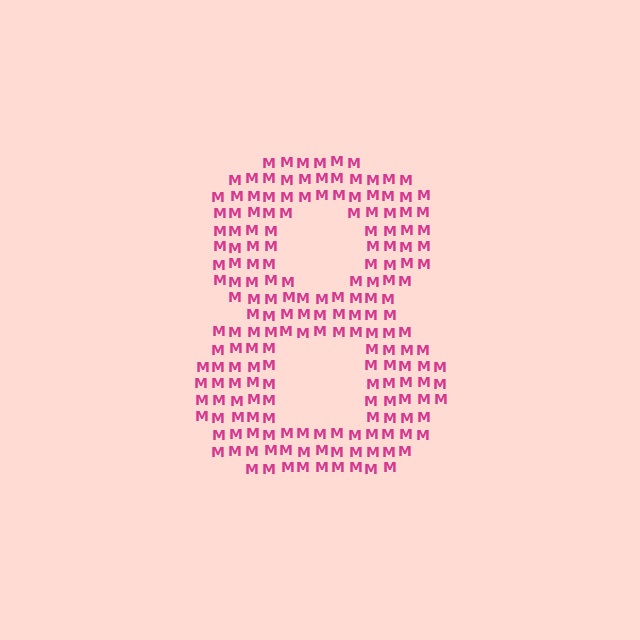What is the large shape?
The large shape is the digit 8.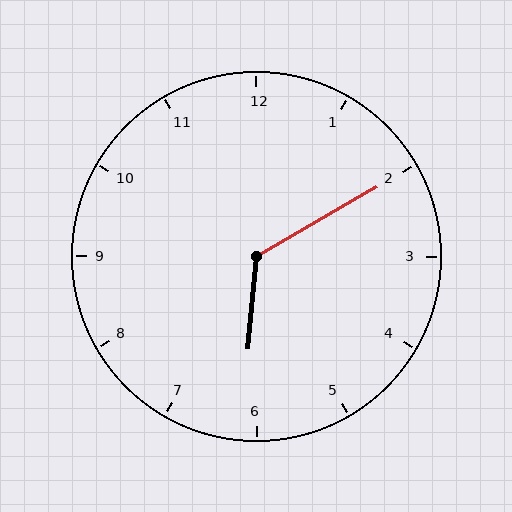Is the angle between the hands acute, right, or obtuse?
It is obtuse.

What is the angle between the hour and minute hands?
Approximately 125 degrees.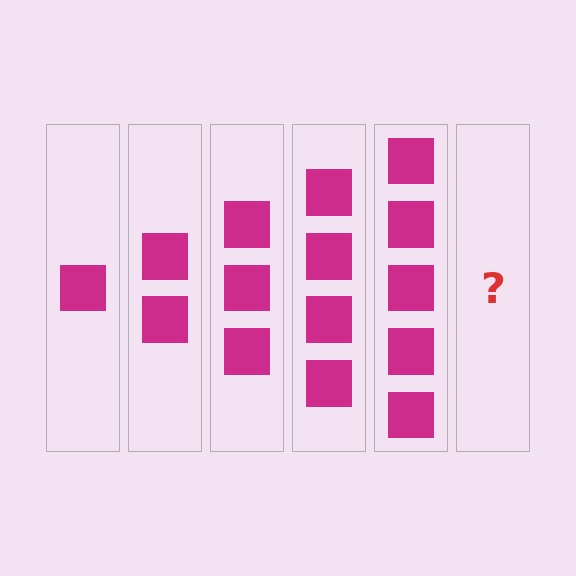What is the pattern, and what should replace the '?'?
The pattern is that each step adds one more square. The '?' should be 6 squares.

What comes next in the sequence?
The next element should be 6 squares.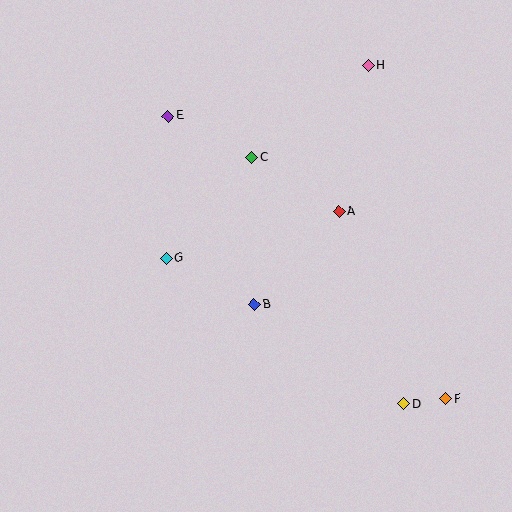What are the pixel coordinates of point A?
Point A is at (339, 211).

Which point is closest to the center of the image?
Point B at (254, 304) is closest to the center.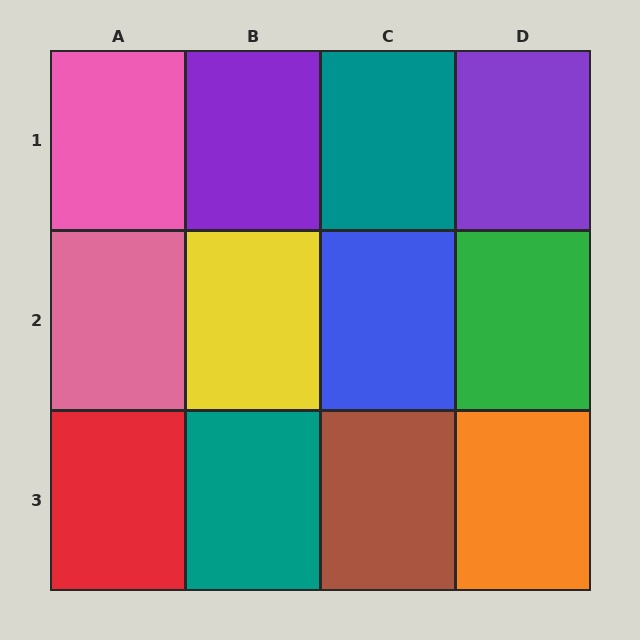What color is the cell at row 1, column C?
Teal.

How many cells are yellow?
1 cell is yellow.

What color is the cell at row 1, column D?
Purple.